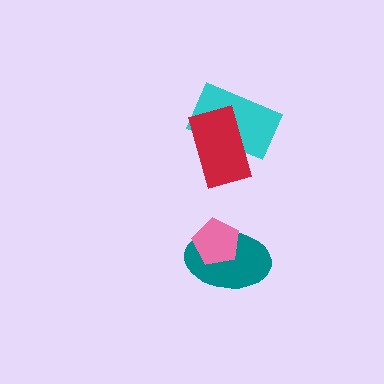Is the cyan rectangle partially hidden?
Yes, it is partially covered by another shape.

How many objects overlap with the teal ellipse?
1 object overlaps with the teal ellipse.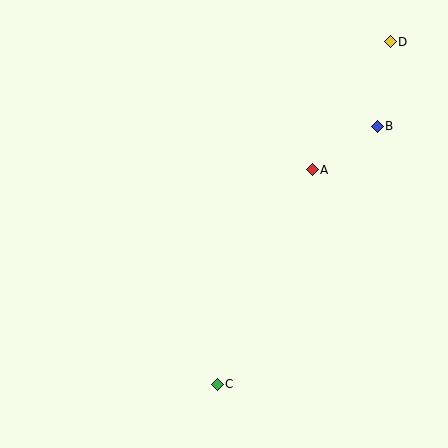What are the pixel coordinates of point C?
Point C is at (217, 384).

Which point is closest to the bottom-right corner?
Point C is closest to the bottom-right corner.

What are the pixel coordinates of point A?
Point A is at (312, 170).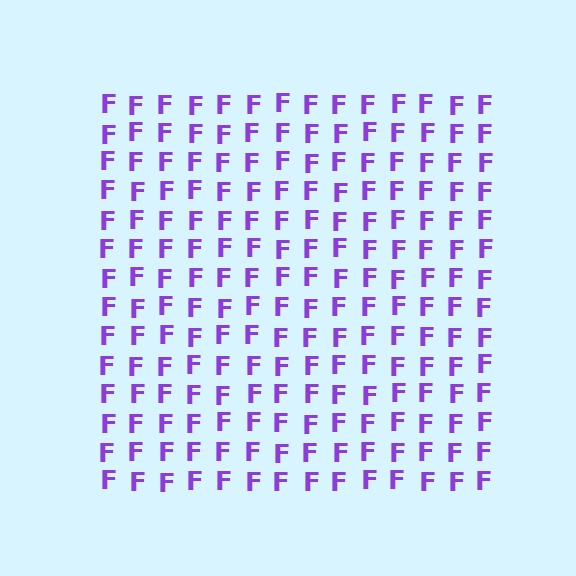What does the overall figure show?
The overall figure shows a square.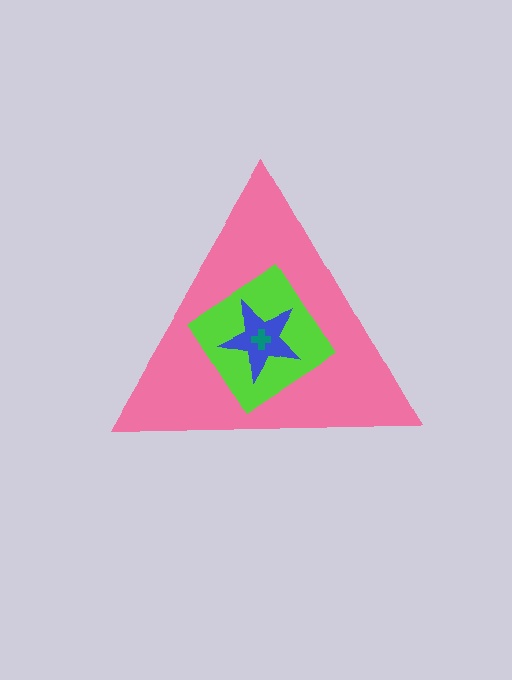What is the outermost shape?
The pink triangle.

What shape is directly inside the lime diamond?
The blue star.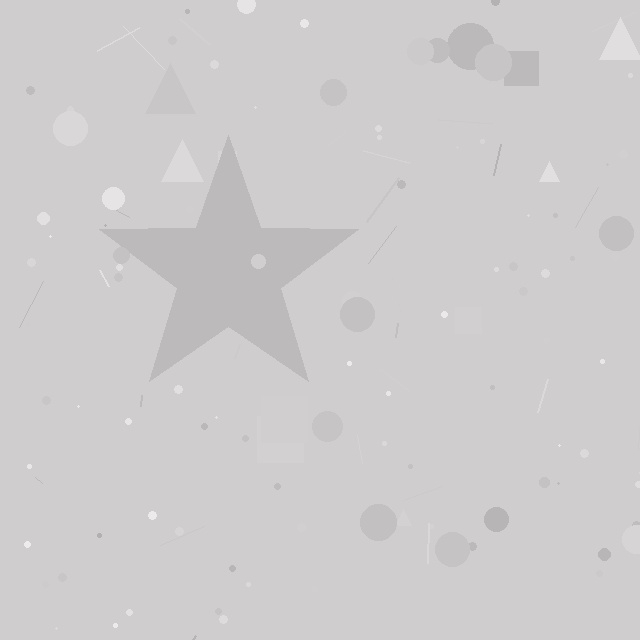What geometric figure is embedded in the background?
A star is embedded in the background.